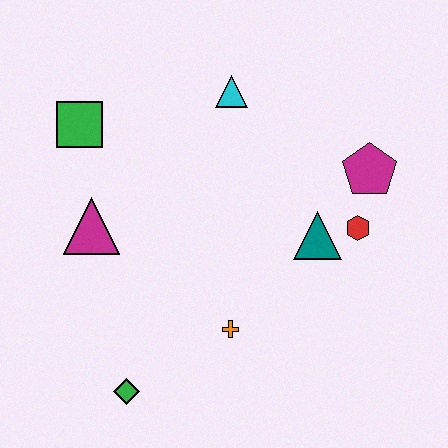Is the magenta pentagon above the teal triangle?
Yes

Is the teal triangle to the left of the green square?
No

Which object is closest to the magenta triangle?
The green square is closest to the magenta triangle.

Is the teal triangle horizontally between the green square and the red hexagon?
Yes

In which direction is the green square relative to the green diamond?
The green square is above the green diamond.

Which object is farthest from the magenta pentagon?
The green diamond is farthest from the magenta pentagon.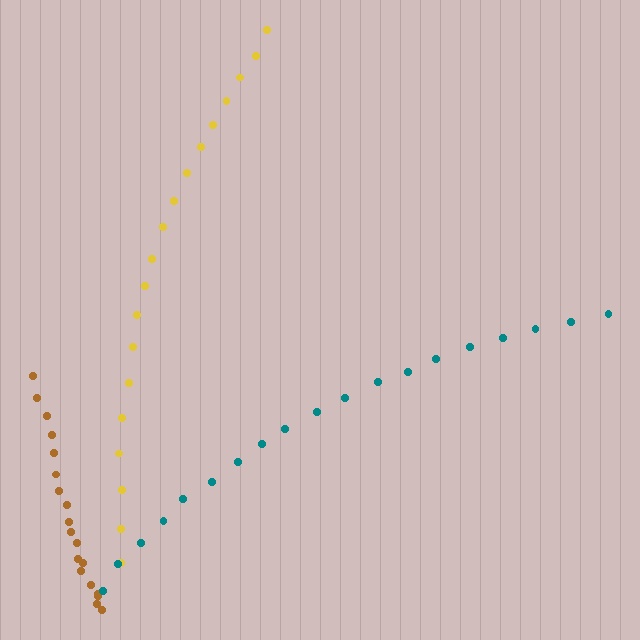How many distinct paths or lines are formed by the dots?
There are 3 distinct paths.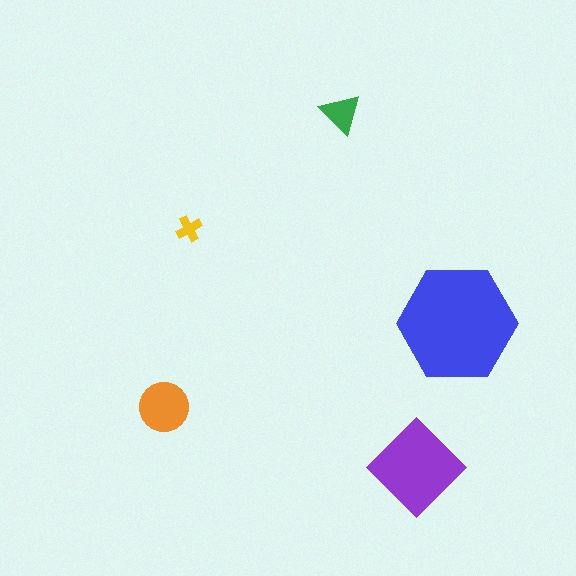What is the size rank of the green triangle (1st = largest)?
4th.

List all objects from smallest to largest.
The yellow cross, the green triangle, the orange circle, the purple diamond, the blue hexagon.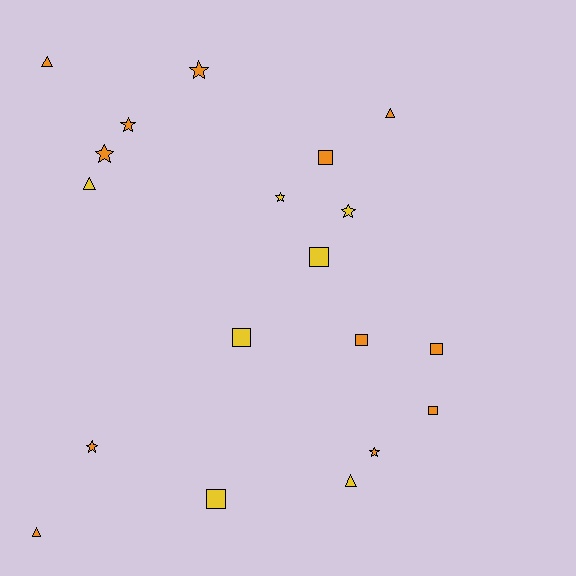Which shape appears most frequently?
Square, with 7 objects.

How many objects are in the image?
There are 19 objects.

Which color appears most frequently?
Orange, with 12 objects.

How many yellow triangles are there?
There are 2 yellow triangles.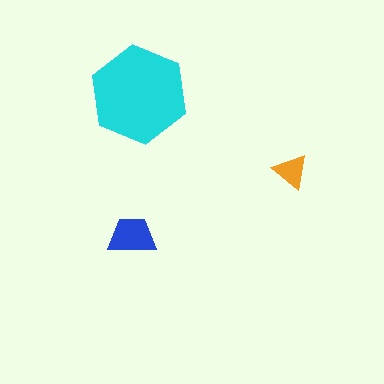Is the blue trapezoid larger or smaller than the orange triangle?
Larger.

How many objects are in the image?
There are 3 objects in the image.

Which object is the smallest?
The orange triangle.